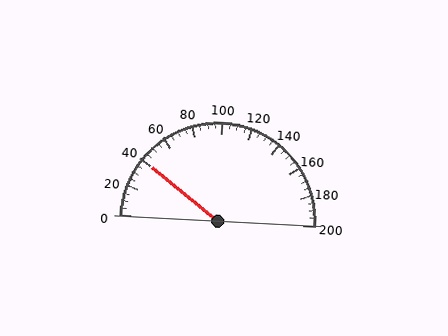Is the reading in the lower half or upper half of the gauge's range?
The reading is in the lower half of the range (0 to 200).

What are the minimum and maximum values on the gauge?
The gauge ranges from 0 to 200.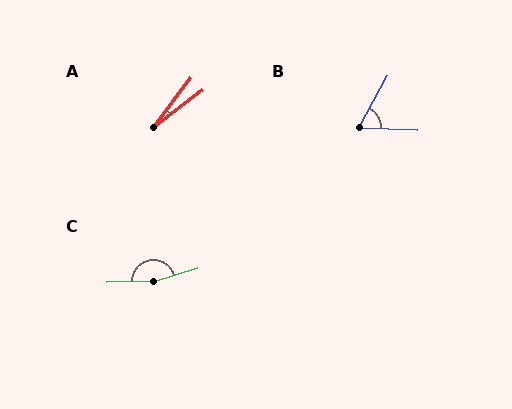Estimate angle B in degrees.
Approximately 64 degrees.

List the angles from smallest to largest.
A (16°), B (64°), C (163°).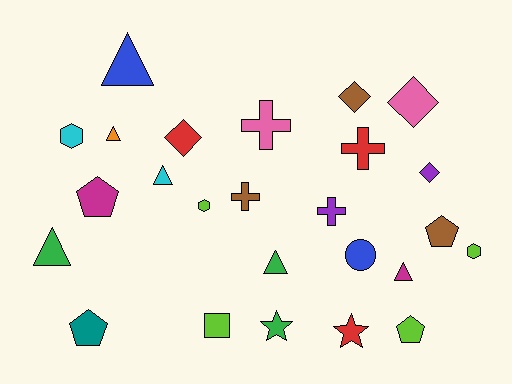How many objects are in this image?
There are 25 objects.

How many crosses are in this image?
There are 4 crosses.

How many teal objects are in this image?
There is 1 teal object.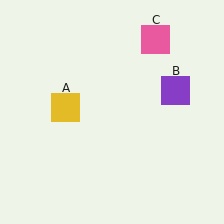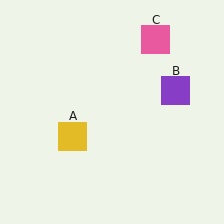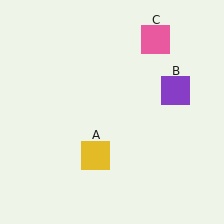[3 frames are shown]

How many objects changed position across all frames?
1 object changed position: yellow square (object A).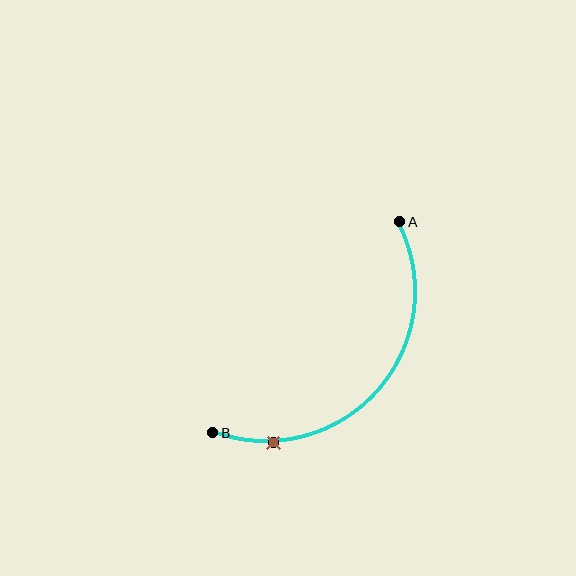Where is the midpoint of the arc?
The arc midpoint is the point on the curve farthest from the straight line joining A and B. It sits below and to the right of that line.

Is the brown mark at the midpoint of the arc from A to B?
No. The brown mark lies on the arc but is closer to endpoint B. The arc midpoint would be at the point on the curve equidistant along the arc from both A and B.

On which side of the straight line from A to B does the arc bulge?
The arc bulges below and to the right of the straight line connecting A and B.